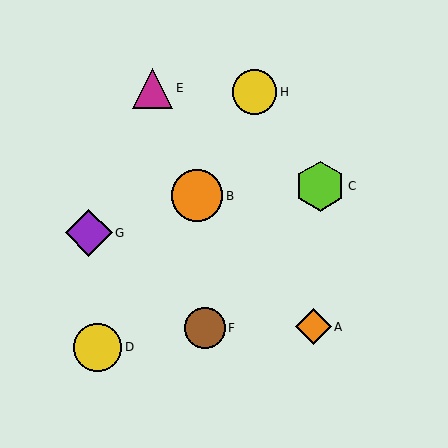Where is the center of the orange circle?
The center of the orange circle is at (197, 196).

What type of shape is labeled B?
Shape B is an orange circle.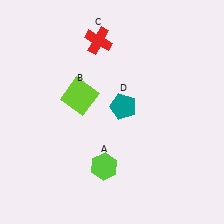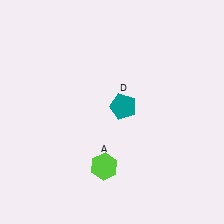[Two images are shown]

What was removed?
The lime square (B), the red cross (C) were removed in Image 2.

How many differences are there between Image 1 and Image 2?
There are 2 differences between the two images.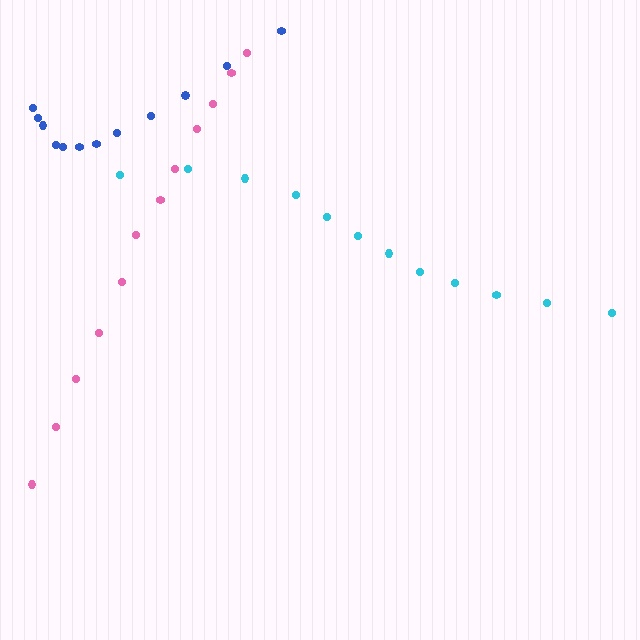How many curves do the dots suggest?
There are 3 distinct paths.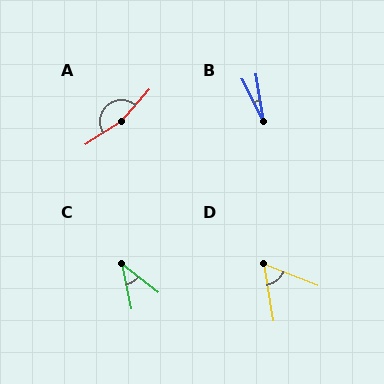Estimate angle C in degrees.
Approximately 40 degrees.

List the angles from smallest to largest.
B (17°), C (40°), D (59°), A (163°).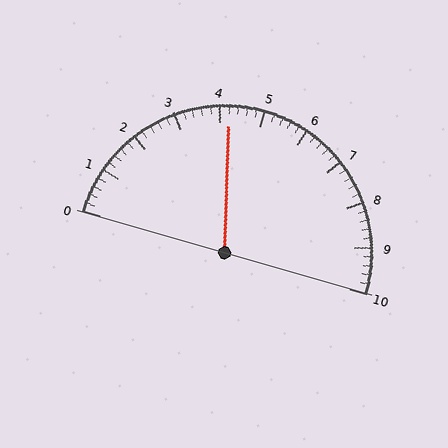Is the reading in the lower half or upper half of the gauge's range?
The reading is in the lower half of the range (0 to 10).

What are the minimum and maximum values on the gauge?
The gauge ranges from 0 to 10.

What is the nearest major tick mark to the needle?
The nearest major tick mark is 4.